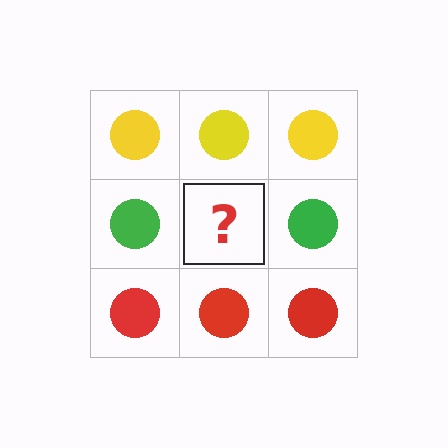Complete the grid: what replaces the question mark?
The question mark should be replaced with a green circle.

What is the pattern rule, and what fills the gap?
The rule is that each row has a consistent color. The gap should be filled with a green circle.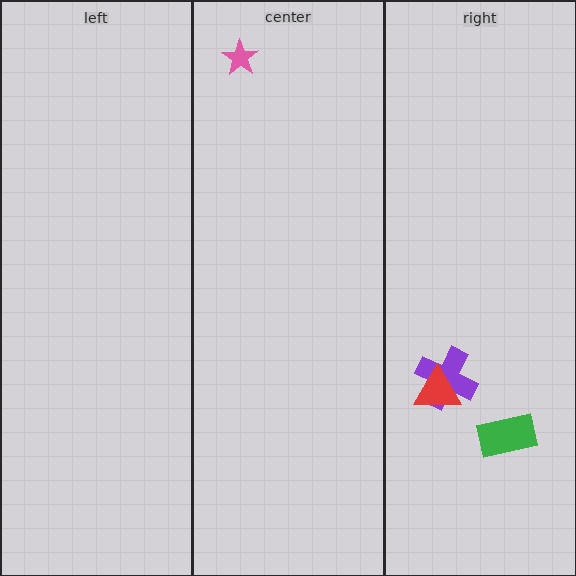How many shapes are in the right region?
3.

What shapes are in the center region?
The pink star.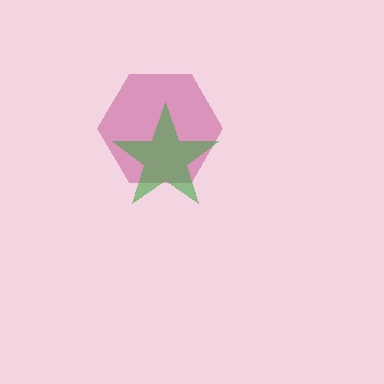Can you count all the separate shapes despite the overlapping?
Yes, there are 2 separate shapes.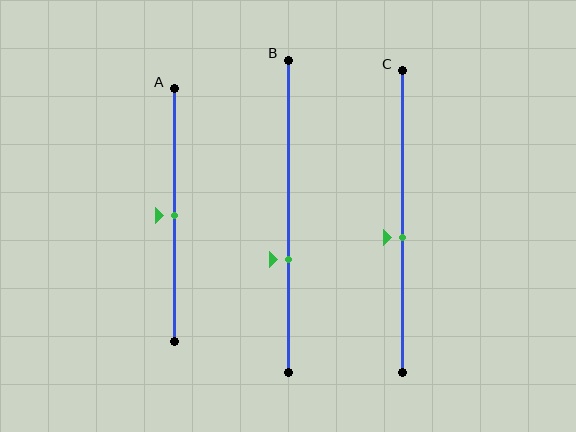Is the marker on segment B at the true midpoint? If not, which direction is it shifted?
No, the marker on segment B is shifted downward by about 14% of the segment length.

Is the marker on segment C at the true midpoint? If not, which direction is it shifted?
No, the marker on segment C is shifted downward by about 5% of the segment length.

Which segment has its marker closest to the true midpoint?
Segment A has its marker closest to the true midpoint.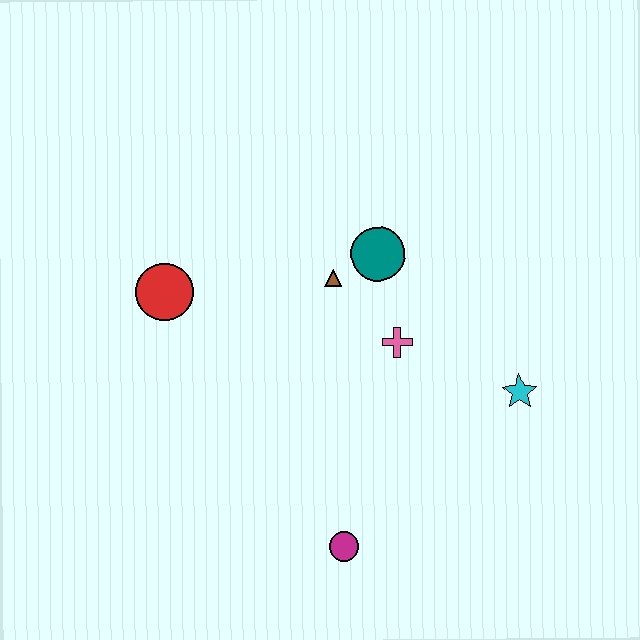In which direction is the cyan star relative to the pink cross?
The cyan star is to the right of the pink cross.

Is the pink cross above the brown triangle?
No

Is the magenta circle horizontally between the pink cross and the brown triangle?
Yes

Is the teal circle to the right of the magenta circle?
Yes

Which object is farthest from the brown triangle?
The magenta circle is farthest from the brown triangle.